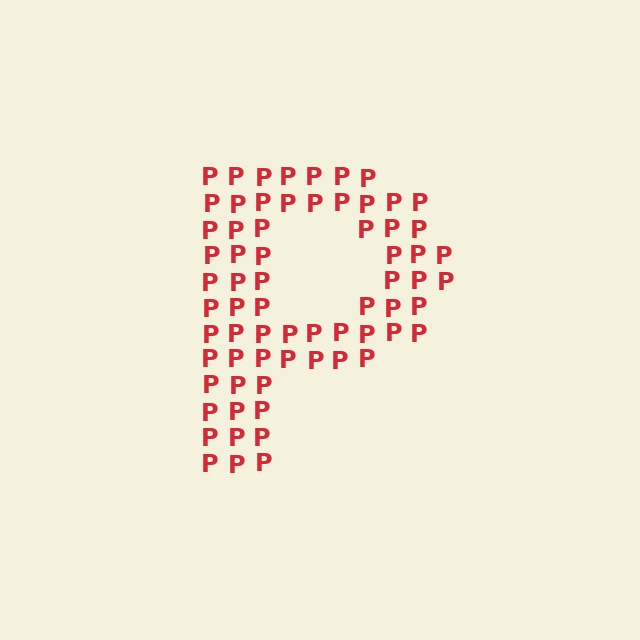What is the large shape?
The large shape is the letter P.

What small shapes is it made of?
It is made of small letter P's.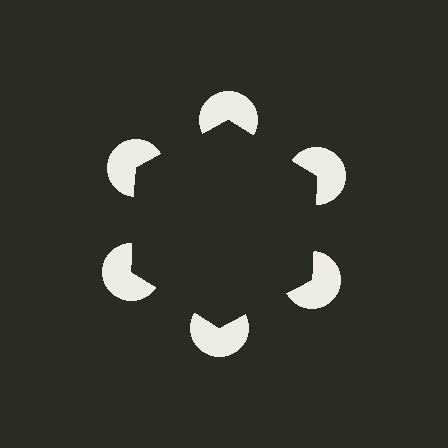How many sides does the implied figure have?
6 sides.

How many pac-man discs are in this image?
There are 6 — one at each vertex of the illusory hexagon.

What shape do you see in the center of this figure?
An illusory hexagon — its edges are inferred from the aligned wedge cuts in the pac-man discs, not physically drawn.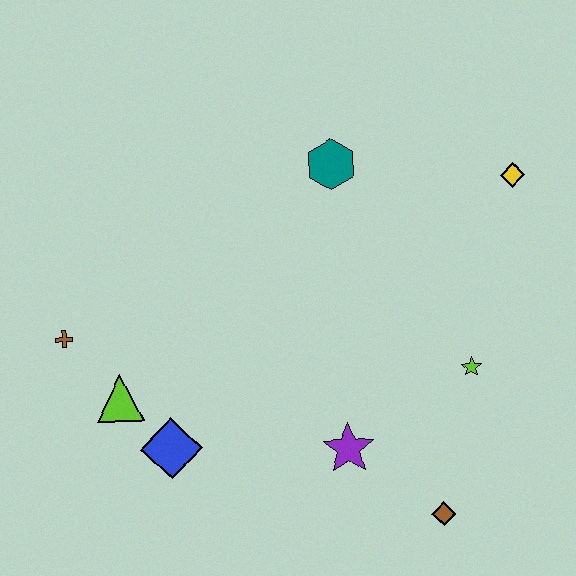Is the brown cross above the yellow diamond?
No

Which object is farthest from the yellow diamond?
The brown cross is farthest from the yellow diamond.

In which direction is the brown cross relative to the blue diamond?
The brown cross is above the blue diamond.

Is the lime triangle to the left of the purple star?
Yes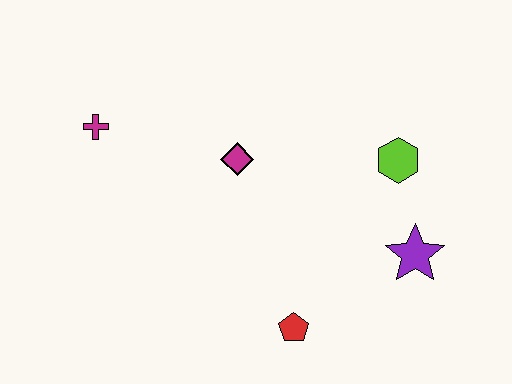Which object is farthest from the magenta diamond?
The purple star is farthest from the magenta diamond.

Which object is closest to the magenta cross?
The magenta diamond is closest to the magenta cross.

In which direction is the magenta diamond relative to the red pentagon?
The magenta diamond is above the red pentagon.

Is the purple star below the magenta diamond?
Yes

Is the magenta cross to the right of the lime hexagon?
No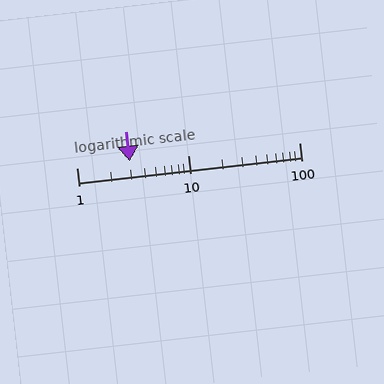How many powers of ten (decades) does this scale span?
The scale spans 2 decades, from 1 to 100.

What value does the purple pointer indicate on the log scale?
The pointer indicates approximately 3.